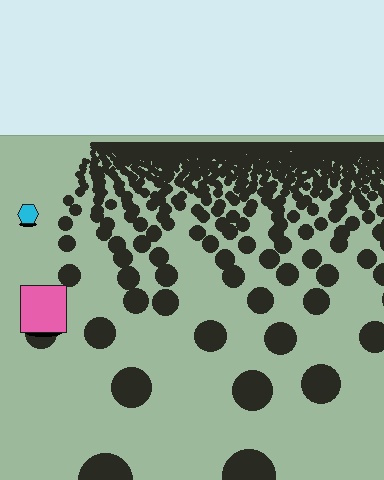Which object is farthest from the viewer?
The cyan hexagon is farthest from the viewer. It appears smaller and the ground texture around it is denser.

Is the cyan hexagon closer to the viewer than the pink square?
No. The pink square is closer — you can tell from the texture gradient: the ground texture is coarser near it.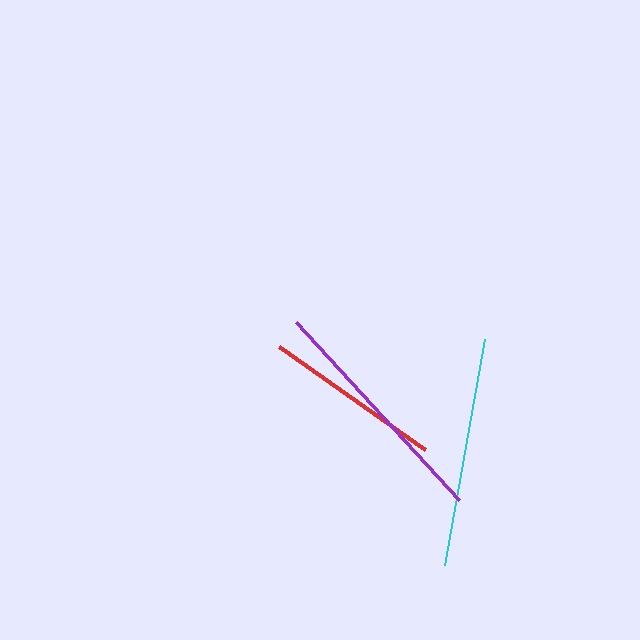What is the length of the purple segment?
The purple segment is approximately 241 pixels long.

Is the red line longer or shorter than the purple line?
The purple line is longer than the red line.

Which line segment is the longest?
The purple line is the longest at approximately 241 pixels.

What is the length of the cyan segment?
The cyan segment is approximately 229 pixels long.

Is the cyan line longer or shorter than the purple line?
The purple line is longer than the cyan line.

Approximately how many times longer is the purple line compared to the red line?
The purple line is approximately 1.3 times the length of the red line.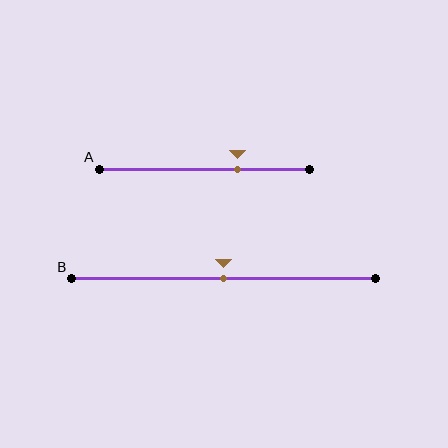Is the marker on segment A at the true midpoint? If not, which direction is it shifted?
No, the marker on segment A is shifted to the right by about 16% of the segment length.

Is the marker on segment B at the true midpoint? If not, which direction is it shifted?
Yes, the marker on segment B is at the true midpoint.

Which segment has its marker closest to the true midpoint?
Segment B has its marker closest to the true midpoint.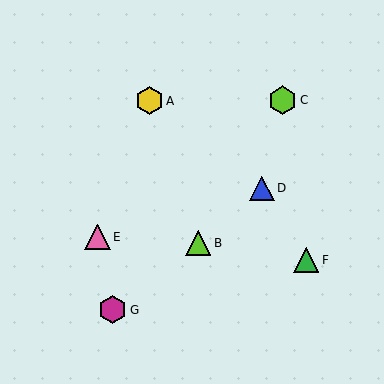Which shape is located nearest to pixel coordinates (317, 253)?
The green triangle (labeled F) at (306, 260) is nearest to that location.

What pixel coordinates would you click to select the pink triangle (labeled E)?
Click at (97, 237) to select the pink triangle E.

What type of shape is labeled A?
Shape A is a yellow hexagon.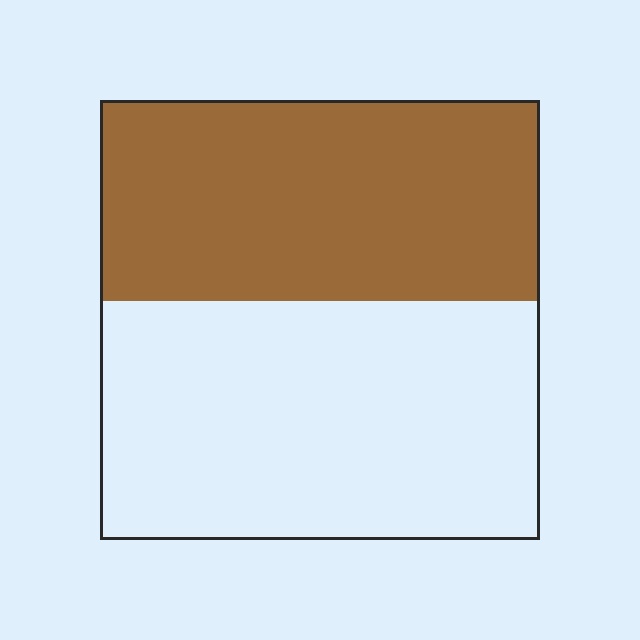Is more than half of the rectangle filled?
No.